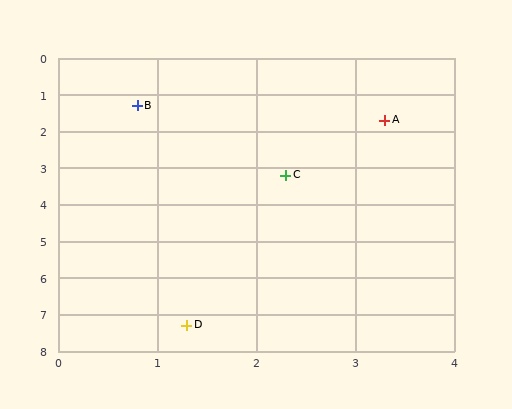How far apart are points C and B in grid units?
Points C and B are about 2.4 grid units apart.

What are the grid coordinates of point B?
Point B is at approximately (0.8, 1.3).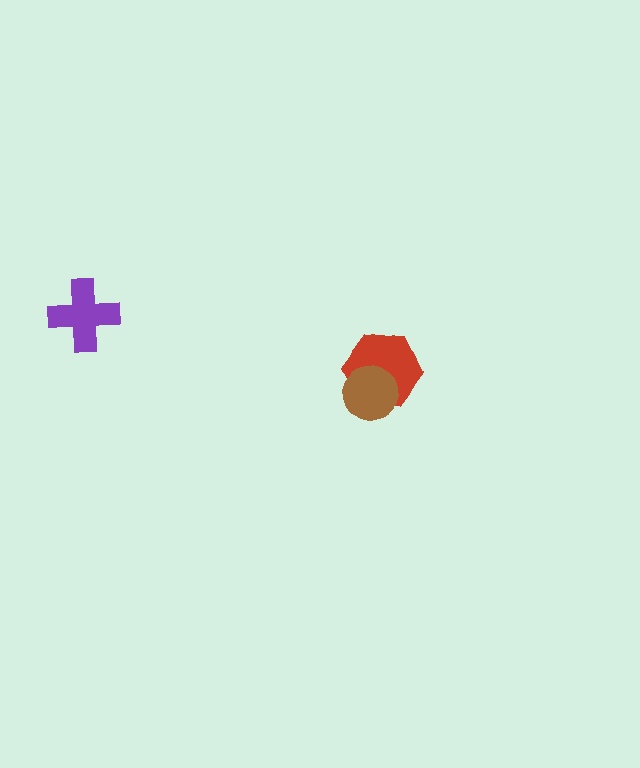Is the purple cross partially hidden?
No, no other shape covers it.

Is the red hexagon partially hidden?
Yes, it is partially covered by another shape.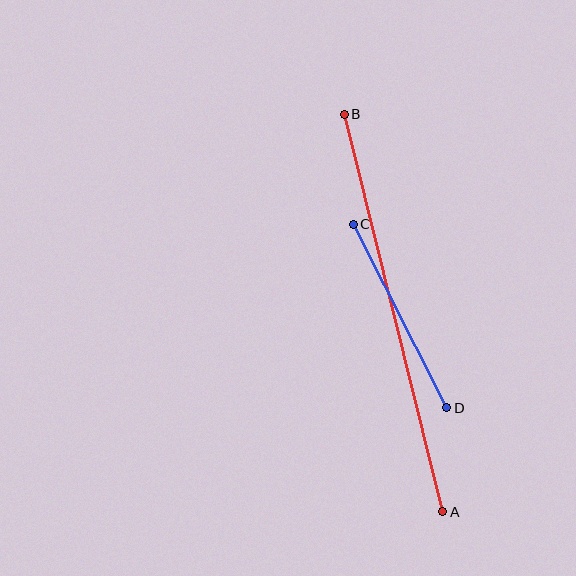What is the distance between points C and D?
The distance is approximately 205 pixels.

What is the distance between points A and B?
The distance is approximately 409 pixels.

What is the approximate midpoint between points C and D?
The midpoint is at approximately (400, 316) pixels.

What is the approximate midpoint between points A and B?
The midpoint is at approximately (393, 313) pixels.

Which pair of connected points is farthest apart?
Points A and B are farthest apart.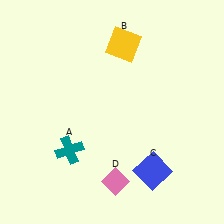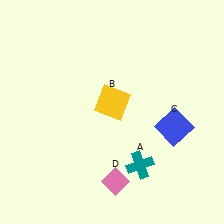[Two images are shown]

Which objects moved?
The objects that moved are: the teal cross (A), the yellow square (B), the blue square (C).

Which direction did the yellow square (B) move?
The yellow square (B) moved down.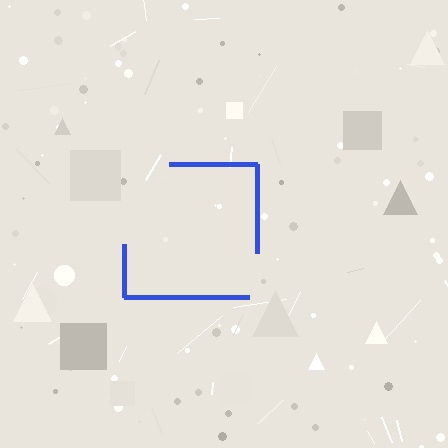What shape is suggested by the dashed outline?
The dashed outline suggests a square.